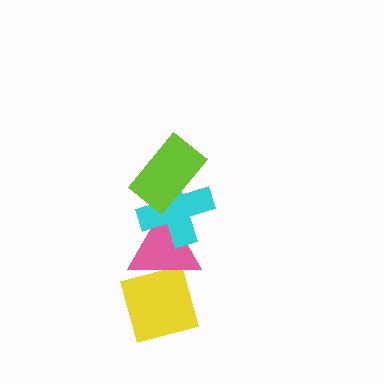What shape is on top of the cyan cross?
The lime rectangle is on top of the cyan cross.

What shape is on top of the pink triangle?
The cyan cross is on top of the pink triangle.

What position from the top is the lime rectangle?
The lime rectangle is 1st from the top.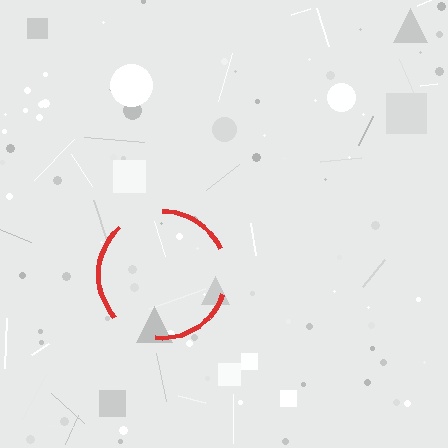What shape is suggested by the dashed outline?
The dashed outline suggests a circle.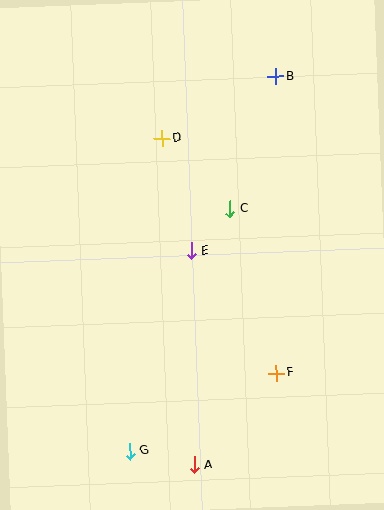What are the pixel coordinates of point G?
Point G is at (130, 451).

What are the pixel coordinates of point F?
Point F is at (276, 373).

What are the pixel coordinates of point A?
Point A is at (194, 465).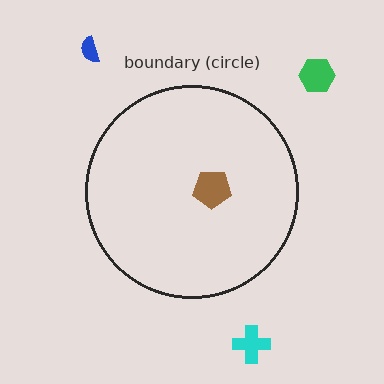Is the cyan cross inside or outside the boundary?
Outside.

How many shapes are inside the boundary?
1 inside, 3 outside.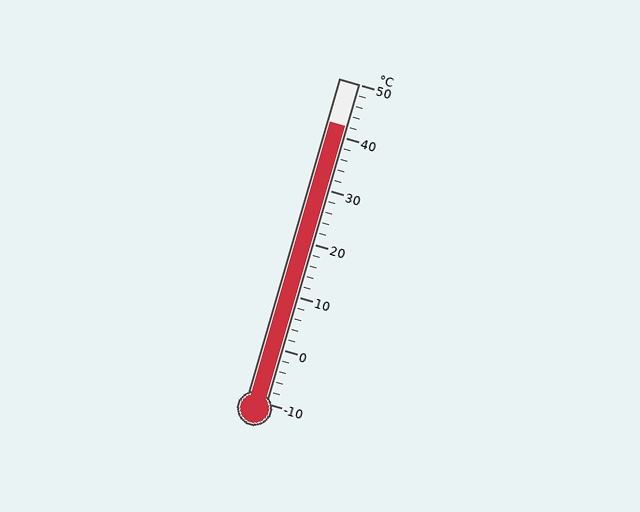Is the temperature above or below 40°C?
The temperature is above 40°C.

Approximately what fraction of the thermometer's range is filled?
The thermometer is filled to approximately 85% of its range.